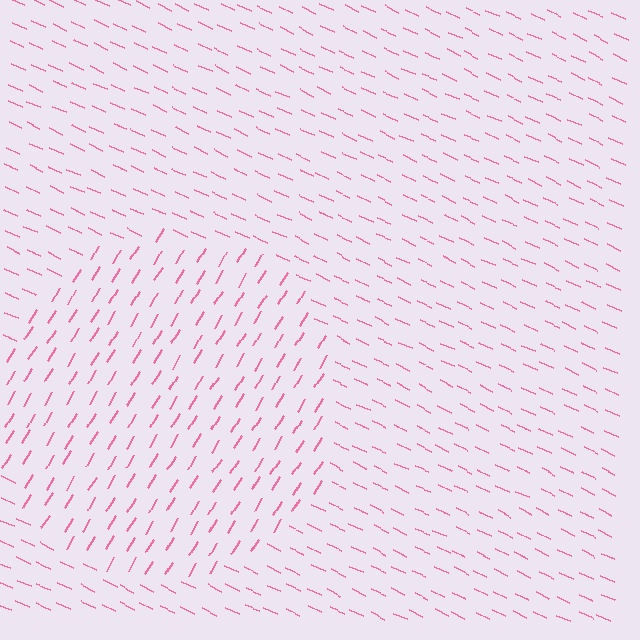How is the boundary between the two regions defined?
The boundary is defined purely by a change in line orientation (approximately 83 degrees difference). All lines are the same color and thickness.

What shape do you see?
I see a circle.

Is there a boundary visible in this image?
Yes, there is a texture boundary formed by a change in line orientation.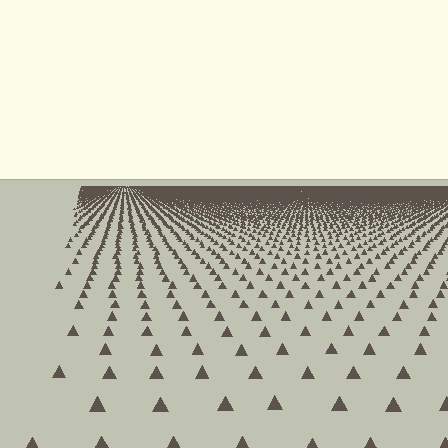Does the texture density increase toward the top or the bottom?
Density increases toward the top.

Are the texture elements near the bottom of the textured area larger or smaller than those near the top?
Larger. Near the bottom, elements are closer to the viewer and appear at a bigger on-screen size.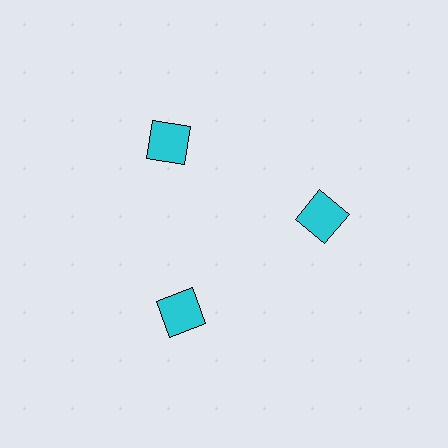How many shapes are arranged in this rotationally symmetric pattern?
There are 3 shapes, arranged in 3 groups of 1.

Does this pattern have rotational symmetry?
Yes, this pattern has 3-fold rotational symmetry. It looks the same after rotating 120 degrees around the center.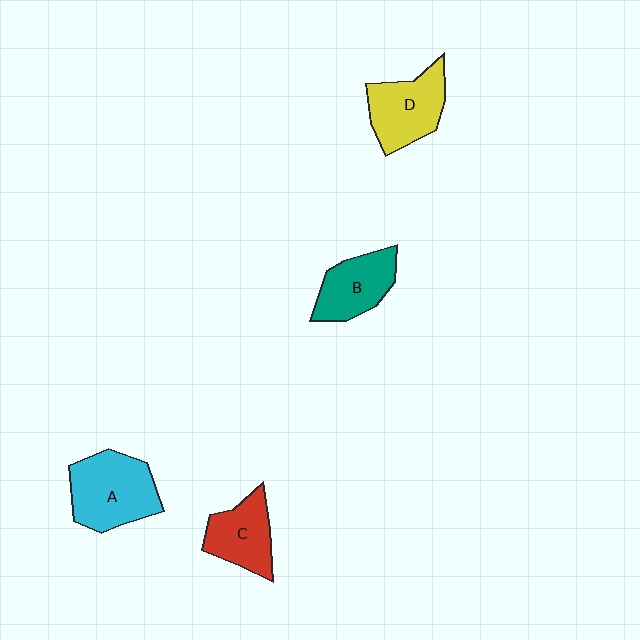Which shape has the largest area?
Shape A (cyan).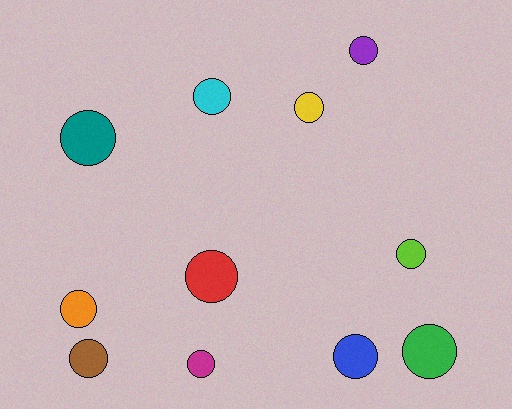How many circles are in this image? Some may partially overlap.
There are 11 circles.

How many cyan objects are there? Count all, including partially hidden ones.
There is 1 cyan object.